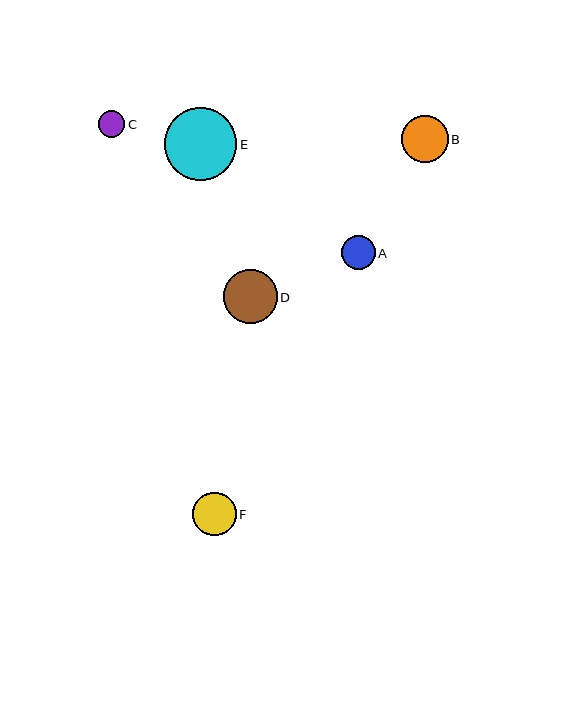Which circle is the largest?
Circle E is the largest with a size of approximately 72 pixels.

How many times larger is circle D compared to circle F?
Circle D is approximately 1.2 times the size of circle F.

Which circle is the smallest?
Circle C is the smallest with a size of approximately 26 pixels.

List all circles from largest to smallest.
From largest to smallest: E, D, B, F, A, C.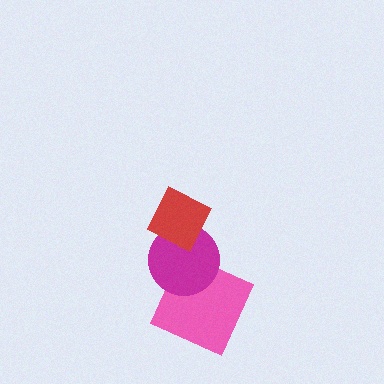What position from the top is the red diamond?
The red diamond is 1st from the top.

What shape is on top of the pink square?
The magenta circle is on top of the pink square.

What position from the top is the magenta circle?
The magenta circle is 2nd from the top.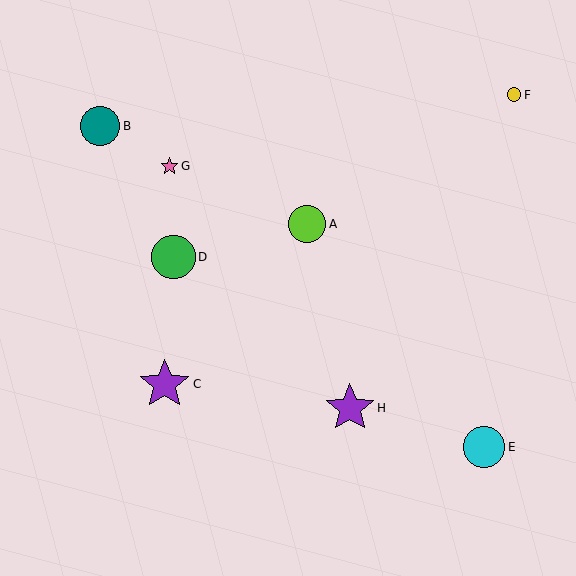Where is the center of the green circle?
The center of the green circle is at (174, 257).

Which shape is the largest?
The purple star (labeled C) is the largest.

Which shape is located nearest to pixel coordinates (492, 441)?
The cyan circle (labeled E) at (484, 447) is nearest to that location.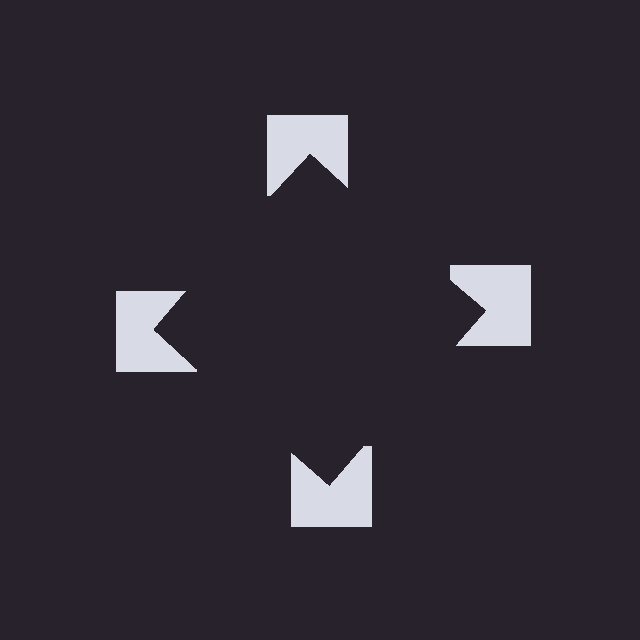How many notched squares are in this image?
There are 4 — one at each vertex of the illusory square.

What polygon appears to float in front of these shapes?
An illusory square — its edges are inferred from the aligned wedge cuts in the notched squares, not physically drawn.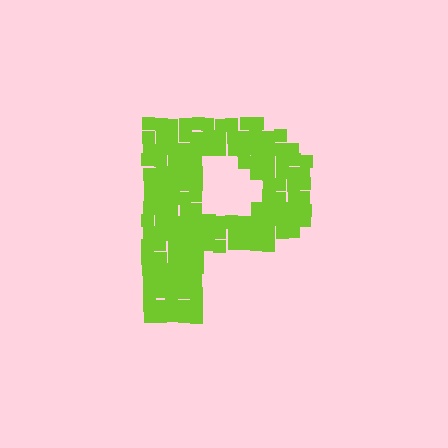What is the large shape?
The large shape is the letter P.